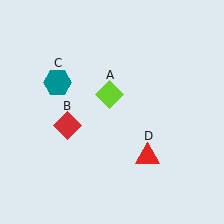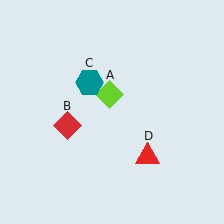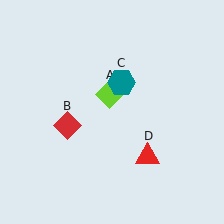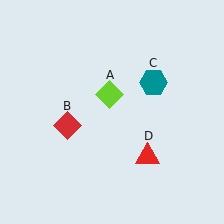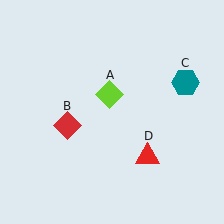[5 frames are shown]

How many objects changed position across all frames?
1 object changed position: teal hexagon (object C).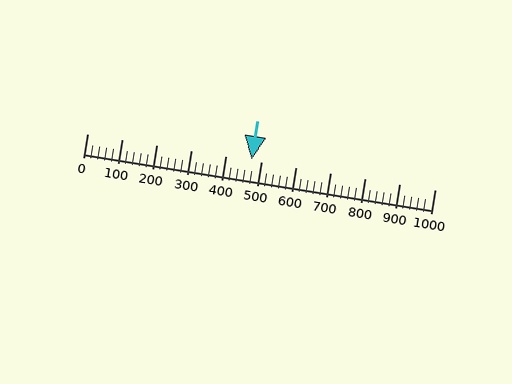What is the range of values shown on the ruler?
The ruler shows values from 0 to 1000.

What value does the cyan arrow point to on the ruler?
The cyan arrow points to approximately 474.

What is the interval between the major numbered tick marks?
The major tick marks are spaced 100 units apart.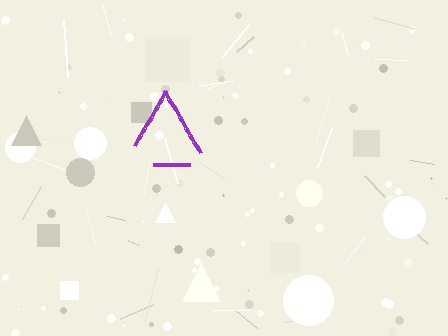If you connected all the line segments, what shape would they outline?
They would outline a triangle.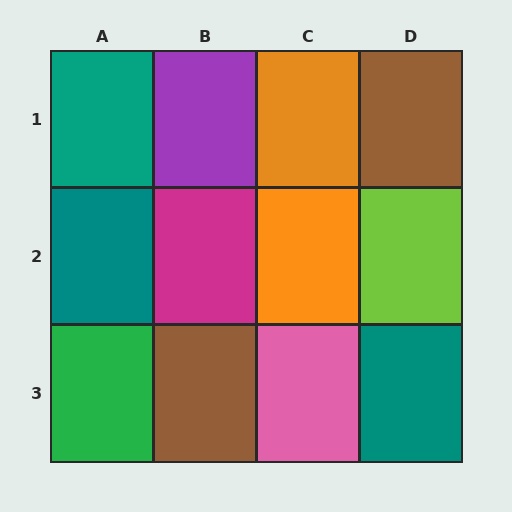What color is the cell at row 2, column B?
Magenta.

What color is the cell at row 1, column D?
Brown.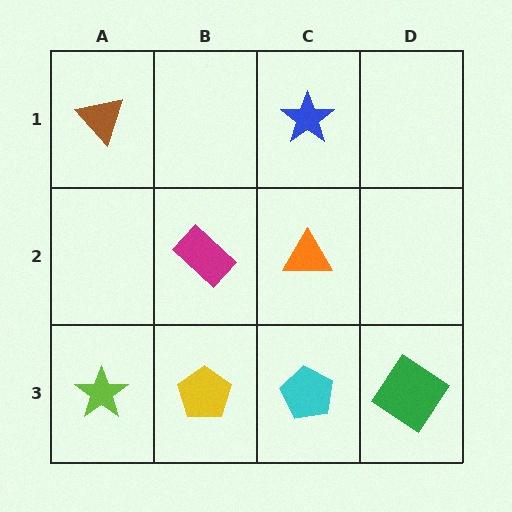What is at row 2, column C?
An orange triangle.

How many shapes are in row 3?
4 shapes.